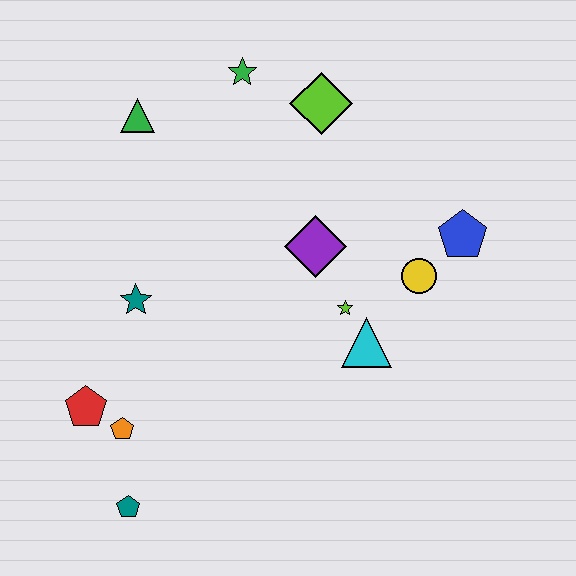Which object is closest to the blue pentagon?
The yellow circle is closest to the blue pentagon.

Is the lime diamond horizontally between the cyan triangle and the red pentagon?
Yes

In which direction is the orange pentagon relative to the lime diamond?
The orange pentagon is below the lime diamond.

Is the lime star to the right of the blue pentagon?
No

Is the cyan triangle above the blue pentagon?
No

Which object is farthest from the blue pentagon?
The teal pentagon is farthest from the blue pentagon.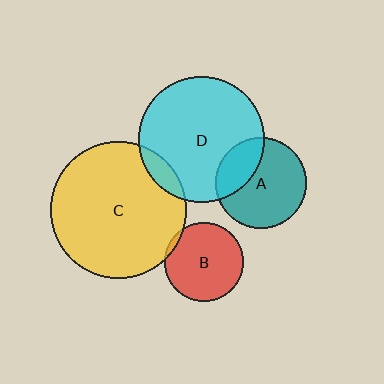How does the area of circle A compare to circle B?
Approximately 1.3 times.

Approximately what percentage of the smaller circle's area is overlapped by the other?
Approximately 30%.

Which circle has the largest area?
Circle C (yellow).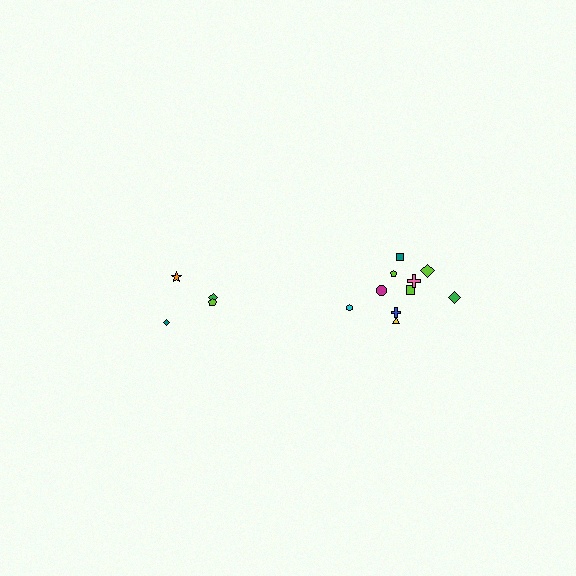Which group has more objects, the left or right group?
The right group.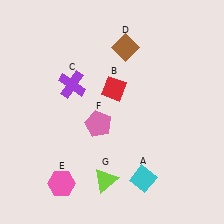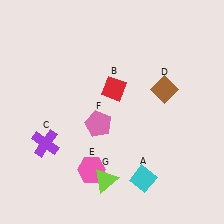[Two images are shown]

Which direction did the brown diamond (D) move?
The brown diamond (D) moved down.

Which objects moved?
The objects that moved are: the purple cross (C), the brown diamond (D), the pink hexagon (E).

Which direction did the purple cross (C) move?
The purple cross (C) moved down.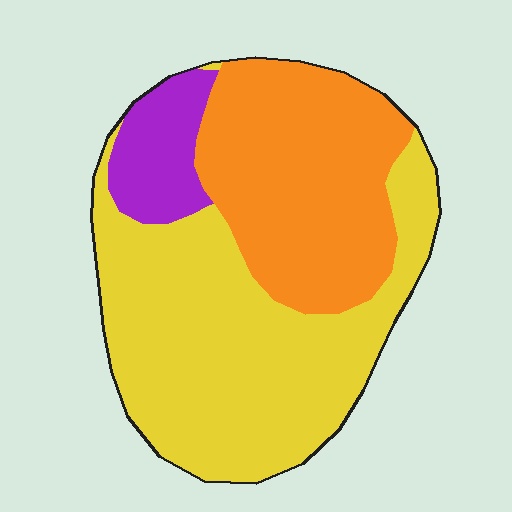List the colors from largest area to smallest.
From largest to smallest: yellow, orange, purple.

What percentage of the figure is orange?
Orange takes up about three eighths (3/8) of the figure.